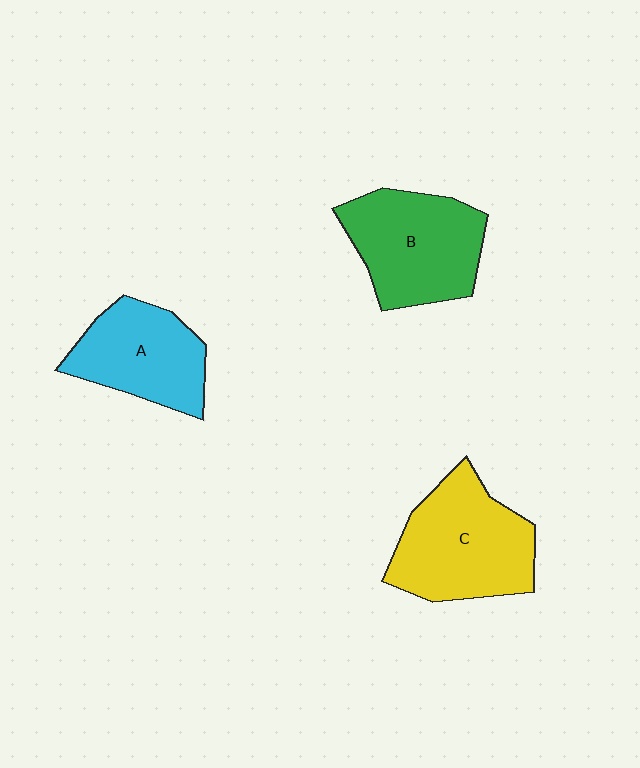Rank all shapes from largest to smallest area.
From largest to smallest: C (yellow), B (green), A (cyan).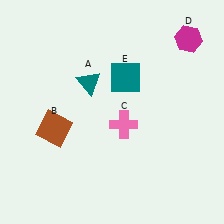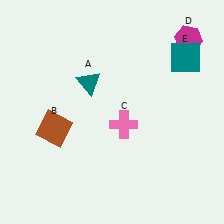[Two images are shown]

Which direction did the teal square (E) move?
The teal square (E) moved right.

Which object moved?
The teal square (E) moved right.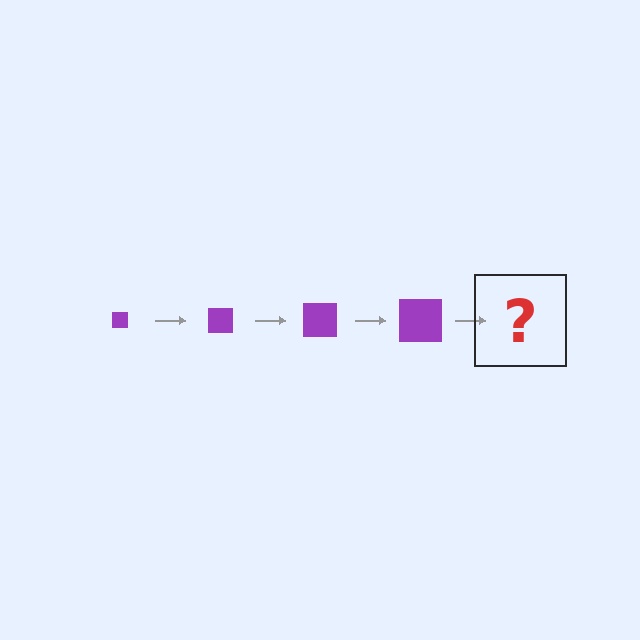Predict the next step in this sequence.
The next step is a purple square, larger than the previous one.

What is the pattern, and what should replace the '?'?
The pattern is that the square gets progressively larger each step. The '?' should be a purple square, larger than the previous one.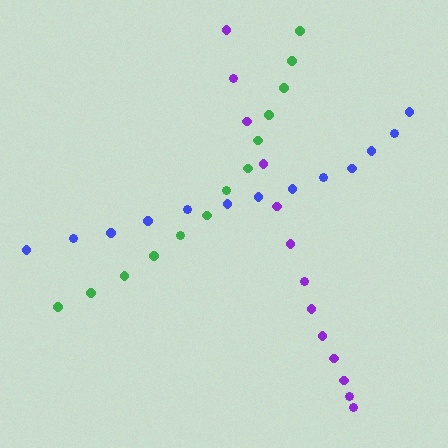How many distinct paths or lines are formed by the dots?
There are 3 distinct paths.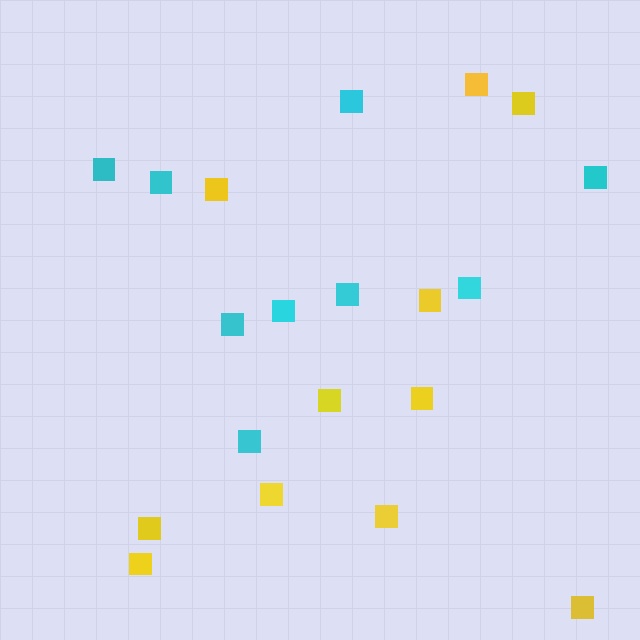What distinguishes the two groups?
There are 2 groups: one group of cyan squares (9) and one group of yellow squares (11).